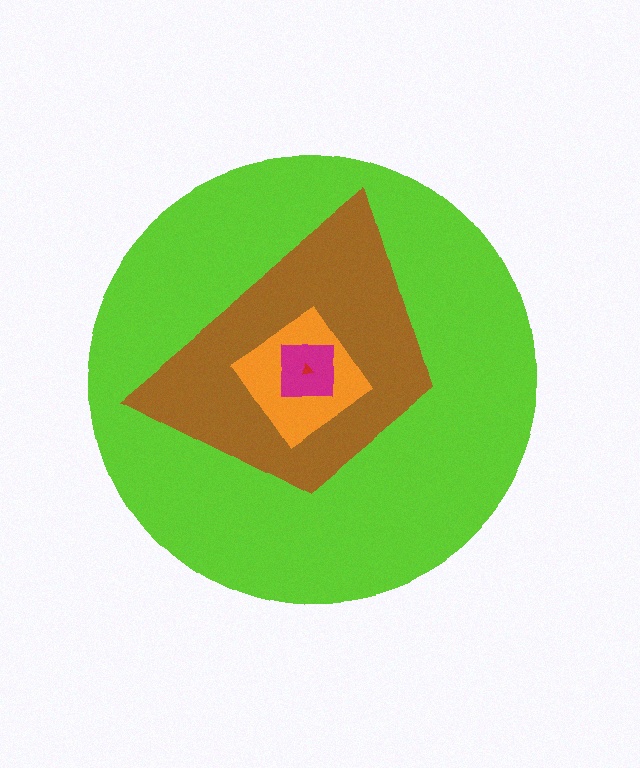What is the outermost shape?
The lime circle.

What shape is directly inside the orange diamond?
The magenta square.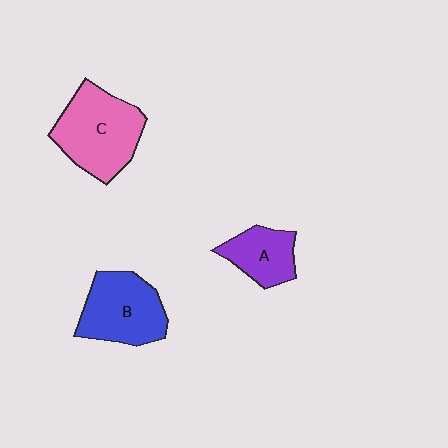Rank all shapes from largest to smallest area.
From largest to smallest: C (pink), B (blue), A (purple).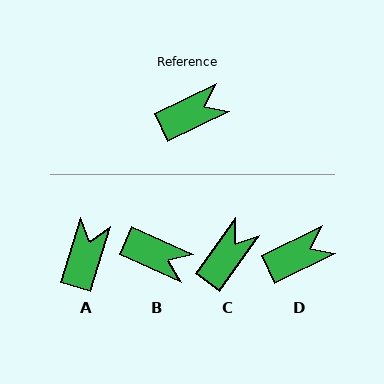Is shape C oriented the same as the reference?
No, it is off by about 28 degrees.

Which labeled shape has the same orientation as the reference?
D.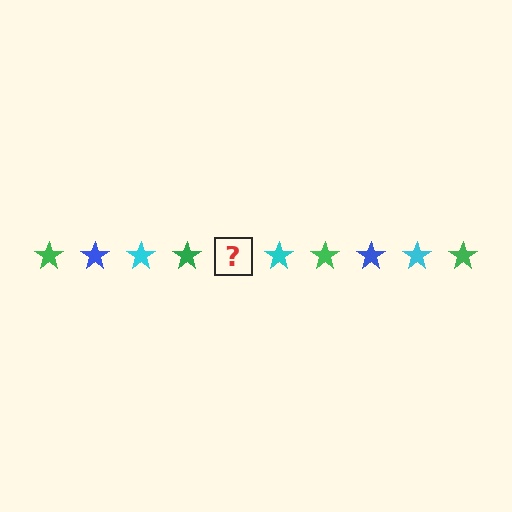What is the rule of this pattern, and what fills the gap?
The rule is that the pattern cycles through green, blue, cyan stars. The gap should be filled with a blue star.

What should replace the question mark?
The question mark should be replaced with a blue star.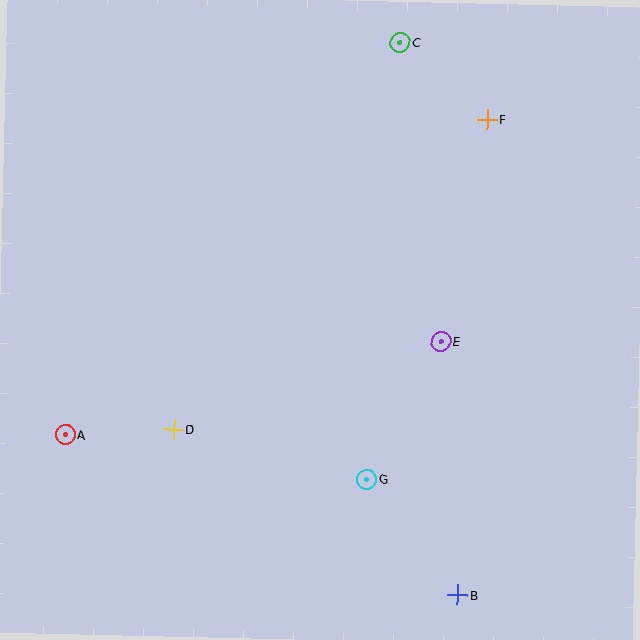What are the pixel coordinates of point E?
Point E is at (441, 342).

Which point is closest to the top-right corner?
Point F is closest to the top-right corner.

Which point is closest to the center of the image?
Point E at (441, 342) is closest to the center.